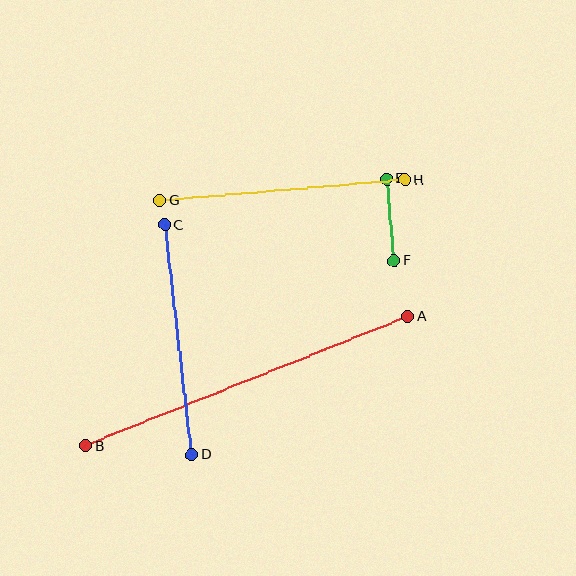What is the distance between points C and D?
The distance is approximately 231 pixels.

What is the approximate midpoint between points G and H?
The midpoint is at approximately (282, 190) pixels.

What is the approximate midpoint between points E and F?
The midpoint is at approximately (391, 220) pixels.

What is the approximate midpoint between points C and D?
The midpoint is at approximately (178, 340) pixels.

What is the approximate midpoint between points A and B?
The midpoint is at approximately (246, 381) pixels.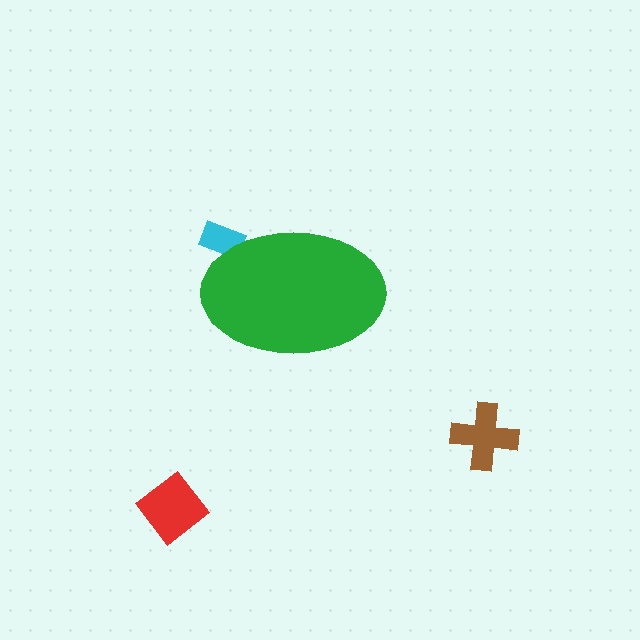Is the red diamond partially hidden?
No, the red diamond is fully visible.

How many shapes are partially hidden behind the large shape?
1 shape is partially hidden.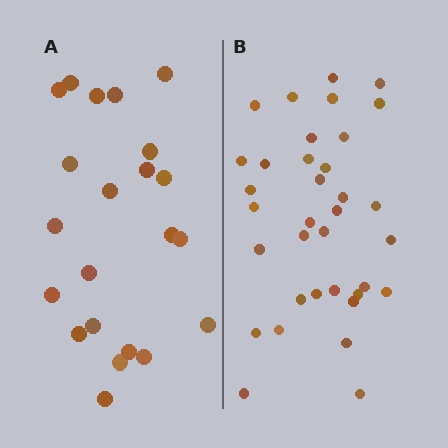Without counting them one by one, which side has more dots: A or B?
Region B (the right region) has more dots.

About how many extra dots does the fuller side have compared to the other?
Region B has approximately 15 more dots than region A.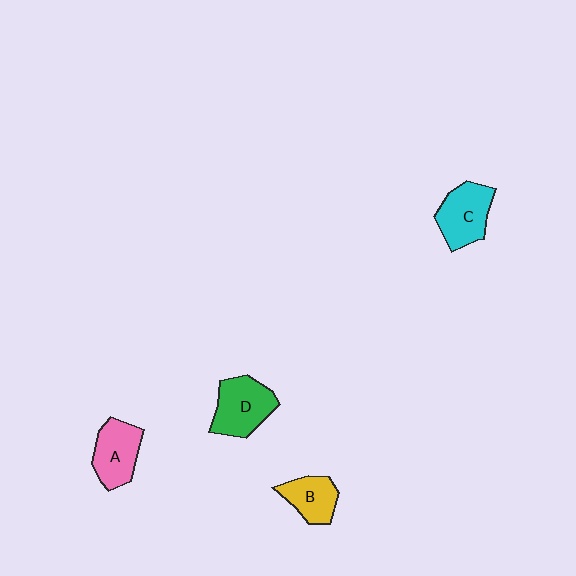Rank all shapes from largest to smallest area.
From largest to smallest: D (green), C (cyan), A (pink), B (yellow).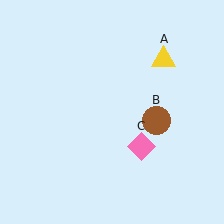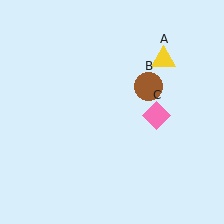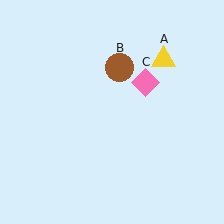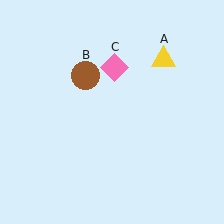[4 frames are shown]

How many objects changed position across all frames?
2 objects changed position: brown circle (object B), pink diamond (object C).